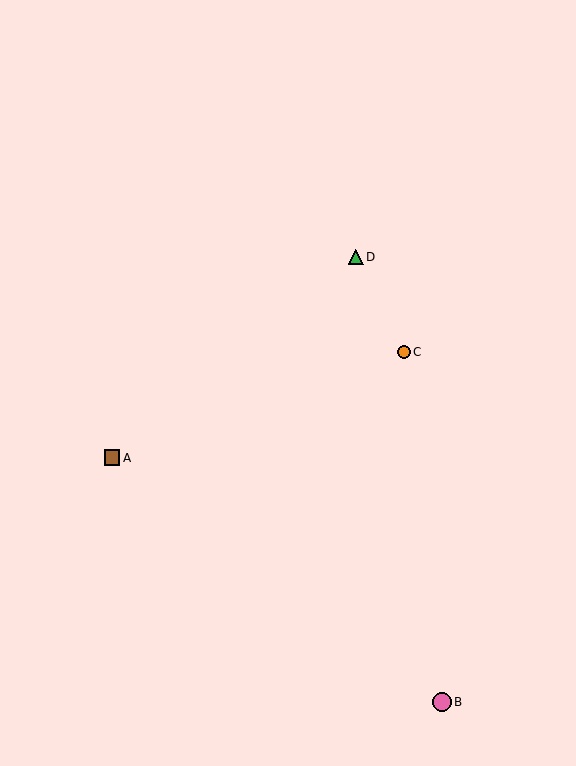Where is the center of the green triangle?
The center of the green triangle is at (356, 257).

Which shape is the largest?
The pink circle (labeled B) is the largest.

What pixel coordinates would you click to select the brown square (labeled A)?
Click at (112, 458) to select the brown square A.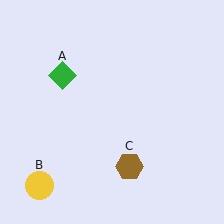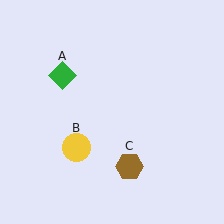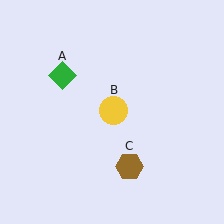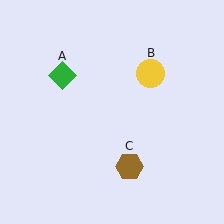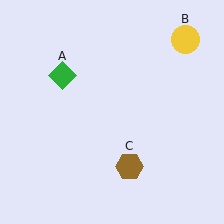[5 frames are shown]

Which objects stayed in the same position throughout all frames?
Green diamond (object A) and brown hexagon (object C) remained stationary.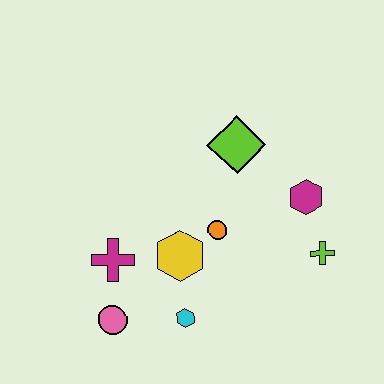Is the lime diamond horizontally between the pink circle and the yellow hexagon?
No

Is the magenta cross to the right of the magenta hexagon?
No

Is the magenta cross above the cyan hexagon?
Yes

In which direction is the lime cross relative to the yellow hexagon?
The lime cross is to the right of the yellow hexagon.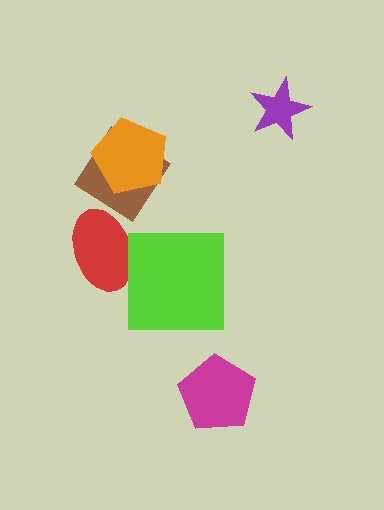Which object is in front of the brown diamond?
The orange pentagon is in front of the brown diamond.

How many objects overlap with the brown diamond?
1 object overlaps with the brown diamond.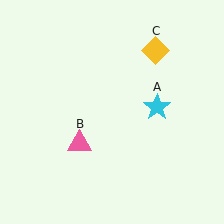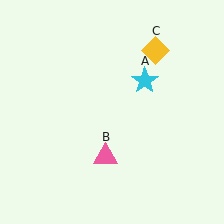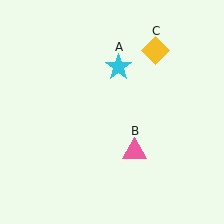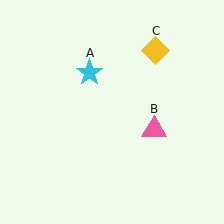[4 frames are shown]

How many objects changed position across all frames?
2 objects changed position: cyan star (object A), pink triangle (object B).